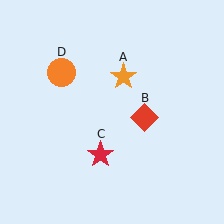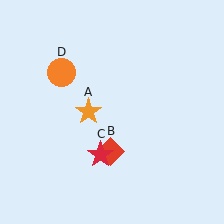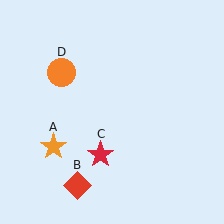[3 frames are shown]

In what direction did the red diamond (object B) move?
The red diamond (object B) moved down and to the left.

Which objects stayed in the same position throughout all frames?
Red star (object C) and orange circle (object D) remained stationary.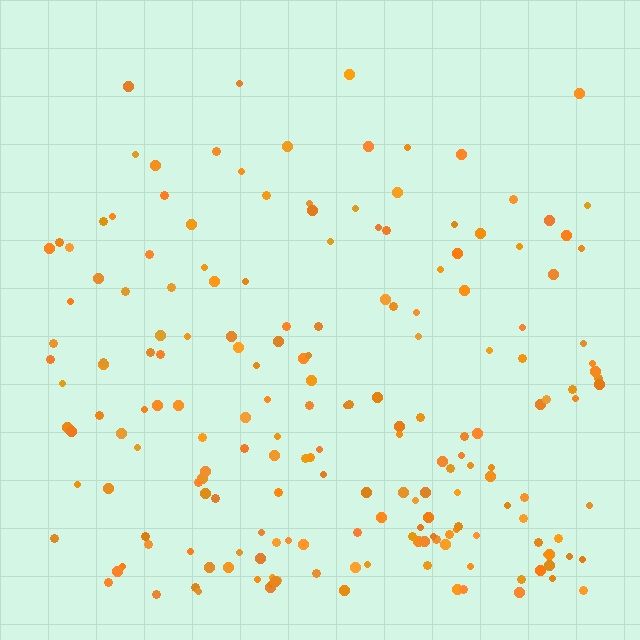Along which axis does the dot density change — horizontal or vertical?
Vertical.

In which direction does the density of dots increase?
From top to bottom, with the bottom side densest.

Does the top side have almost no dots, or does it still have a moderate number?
Still a moderate number, just noticeably fewer than the bottom.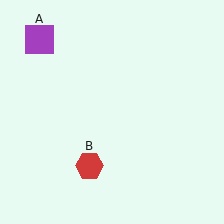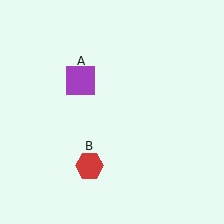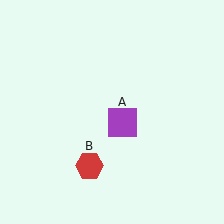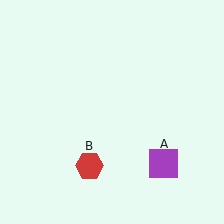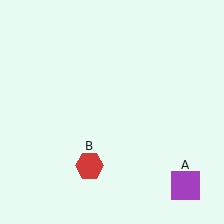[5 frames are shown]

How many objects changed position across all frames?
1 object changed position: purple square (object A).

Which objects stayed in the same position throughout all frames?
Red hexagon (object B) remained stationary.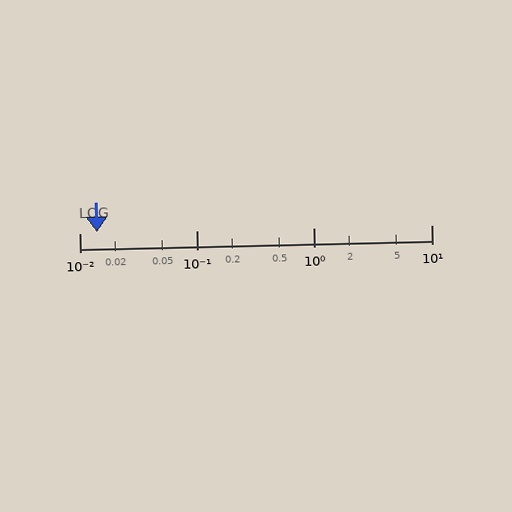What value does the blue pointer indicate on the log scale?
The pointer indicates approximately 0.014.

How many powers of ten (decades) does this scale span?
The scale spans 3 decades, from 0.01 to 10.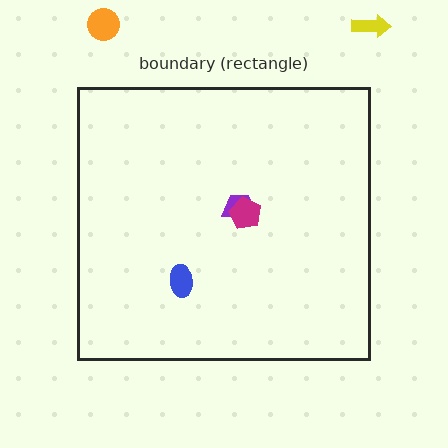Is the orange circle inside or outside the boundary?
Outside.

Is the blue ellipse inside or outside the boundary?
Inside.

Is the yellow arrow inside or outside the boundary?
Outside.